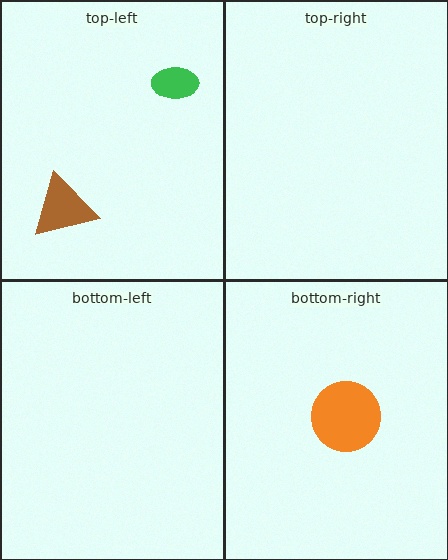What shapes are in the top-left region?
The green ellipse, the brown triangle.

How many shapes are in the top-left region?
2.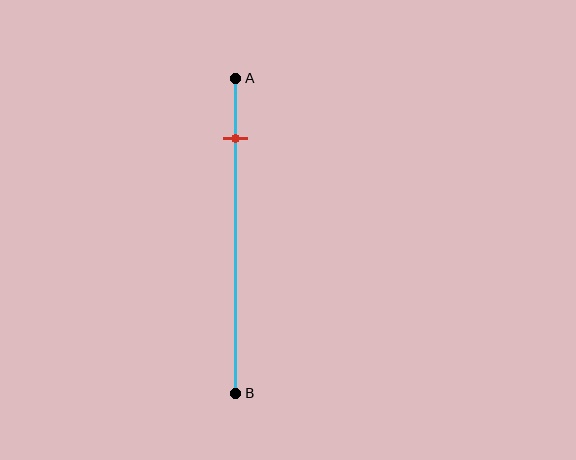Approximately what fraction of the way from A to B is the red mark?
The red mark is approximately 20% of the way from A to B.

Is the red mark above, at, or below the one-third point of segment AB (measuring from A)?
The red mark is above the one-third point of segment AB.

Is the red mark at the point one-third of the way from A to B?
No, the mark is at about 20% from A, not at the 33% one-third point.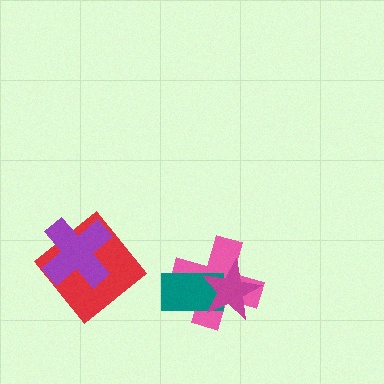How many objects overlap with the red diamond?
1 object overlaps with the red diamond.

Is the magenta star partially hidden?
No, no other shape covers it.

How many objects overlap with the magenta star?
2 objects overlap with the magenta star.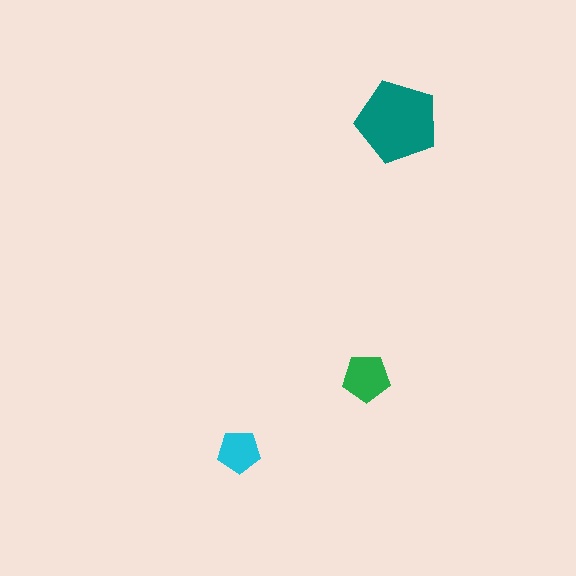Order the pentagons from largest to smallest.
the teal one, the green one, the cyan one.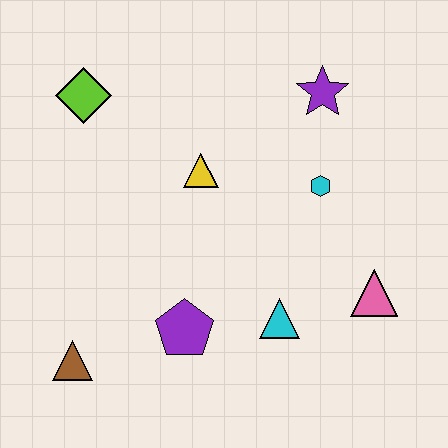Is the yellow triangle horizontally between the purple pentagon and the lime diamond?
No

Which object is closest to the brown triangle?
The purple pentagon is closest to the brown triangle.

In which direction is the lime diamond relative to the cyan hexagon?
The lime diamond is to the left of the cyan hexagon.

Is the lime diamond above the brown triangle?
Yes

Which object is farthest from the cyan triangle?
The lime diamond is farthest from the cyan triangle.